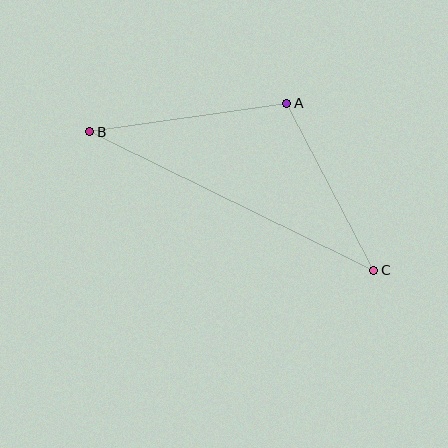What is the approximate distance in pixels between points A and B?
The distance between A and B is approximately 199 pixels.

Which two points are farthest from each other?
Points B and C are farthest from each other.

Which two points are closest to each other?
Points A and C are closest to each other.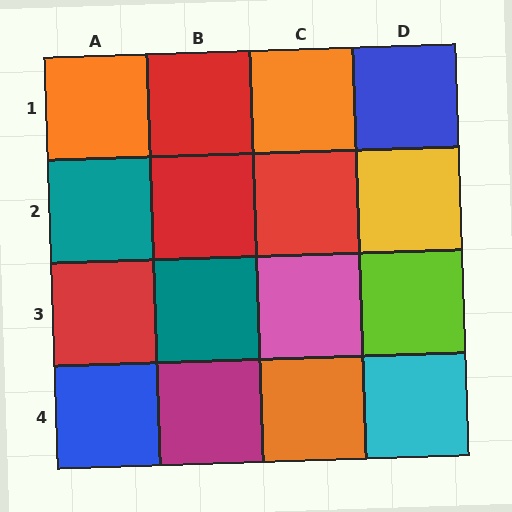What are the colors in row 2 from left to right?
Teal, red, red, yellow.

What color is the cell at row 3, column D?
Lime.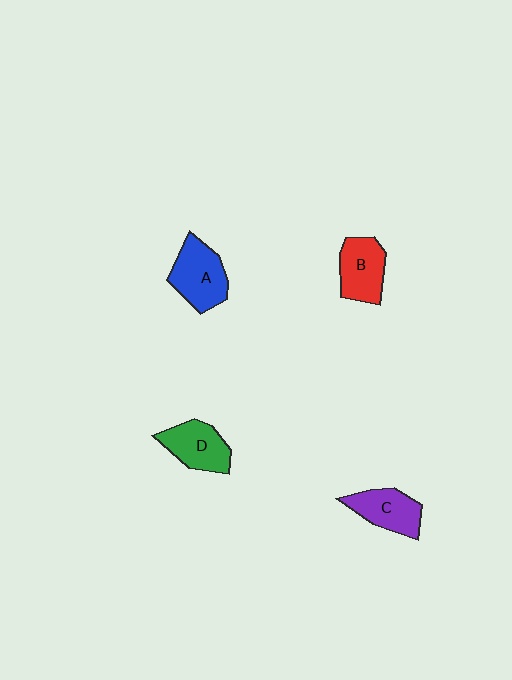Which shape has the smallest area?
Shape C (purple).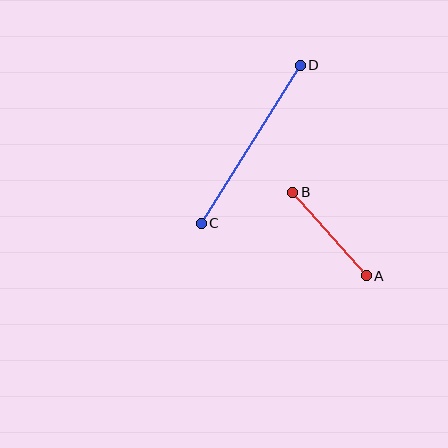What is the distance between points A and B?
The distance is approximately 111 pixels.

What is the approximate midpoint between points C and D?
The midpoint is at approximately (251, 144) pixels.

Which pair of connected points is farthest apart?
Points C and D are farthest apart.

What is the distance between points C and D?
The distance is approximately 186 pixels.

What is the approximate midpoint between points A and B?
The midpoint is at approximately (329, 234) pixels.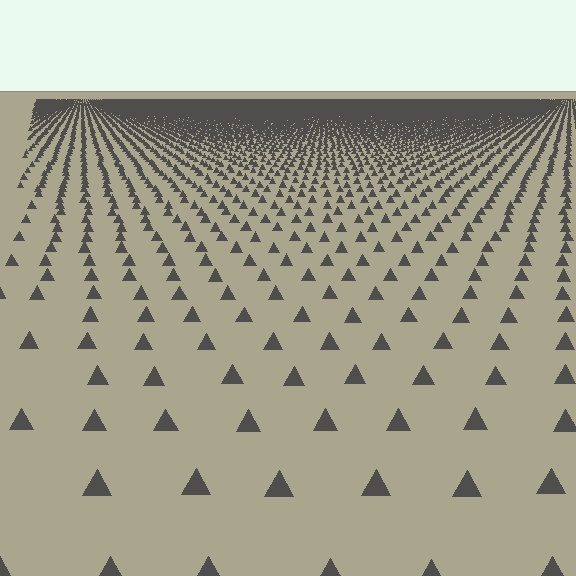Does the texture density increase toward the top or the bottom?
Density increases toward the top.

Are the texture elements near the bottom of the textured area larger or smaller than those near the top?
Larger. Near the bottom, elements are closer to the viewer and appear at a bigger on-screen size.